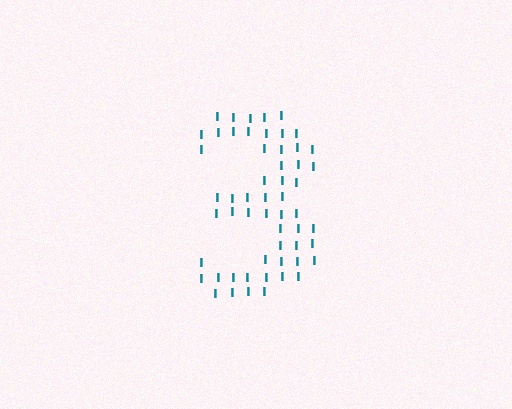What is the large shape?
The large shape is the digit 3.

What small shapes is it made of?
It is made of small letter I's.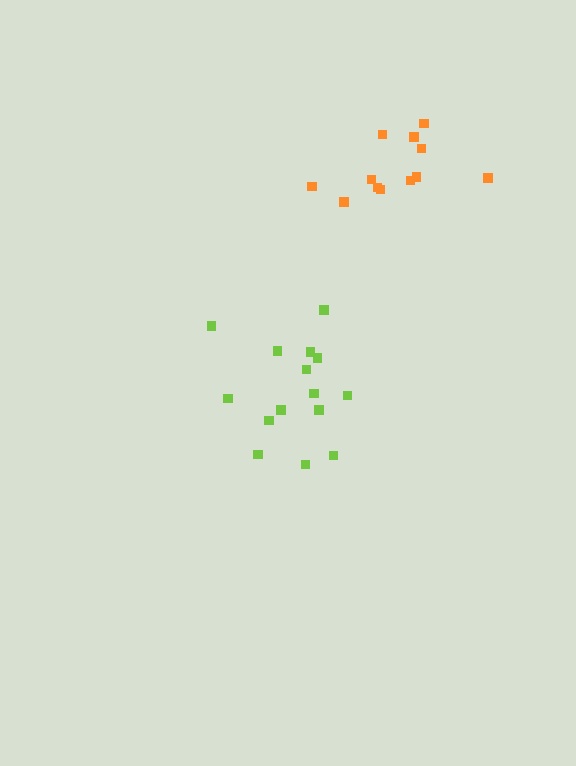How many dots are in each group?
Group 1: 12 dots, Group 2: 15 dots (27 total).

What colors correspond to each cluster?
The clusters are colored: orange, lime.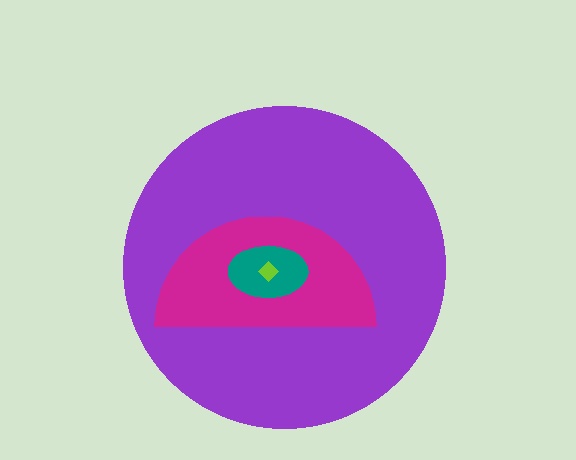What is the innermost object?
The lime diamond.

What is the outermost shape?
The purple circle.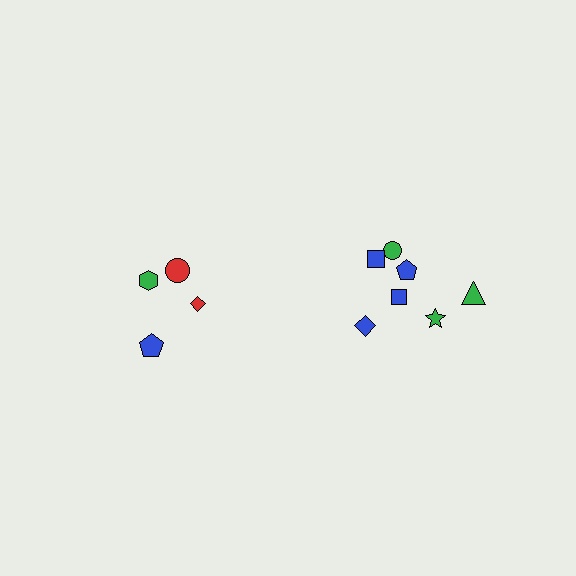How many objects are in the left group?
There are 4 objects.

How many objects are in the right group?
There are 7 objects.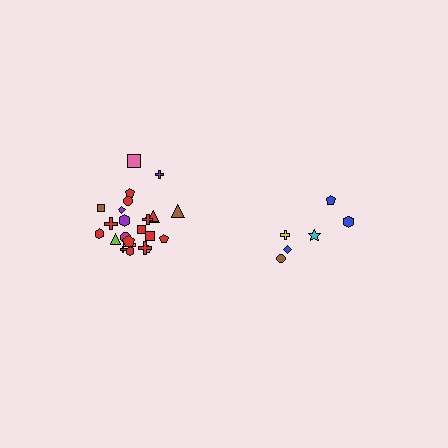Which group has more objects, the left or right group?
The left group.